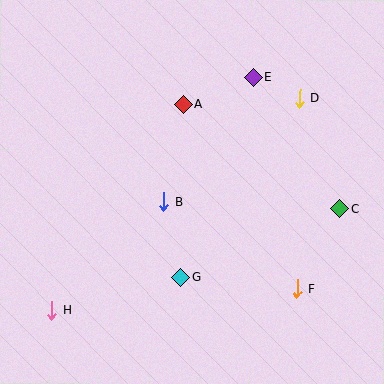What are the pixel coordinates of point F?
Point F is at (297, 288).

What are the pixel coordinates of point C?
Point C is at (339, 208).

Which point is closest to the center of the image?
Point B at (164, 202) is closest to the center.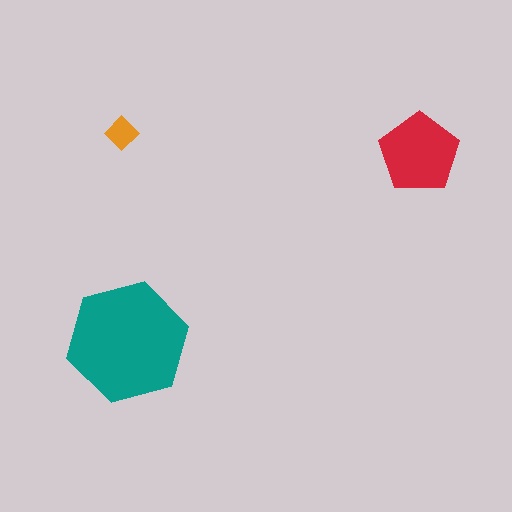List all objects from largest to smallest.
The teal hexagon, the red pentagon, the orange diamond.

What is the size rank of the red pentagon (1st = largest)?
2nd.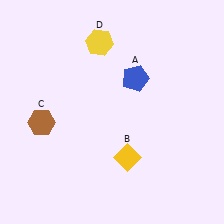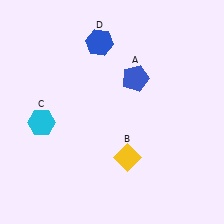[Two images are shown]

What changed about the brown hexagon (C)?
In Image 1, C is brown. In Image 2, it changed to cyan.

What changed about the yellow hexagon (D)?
In Image 1, D is yellow. In Image 2, it changed to blue.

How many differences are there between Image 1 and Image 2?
There are 2 differences between the two images.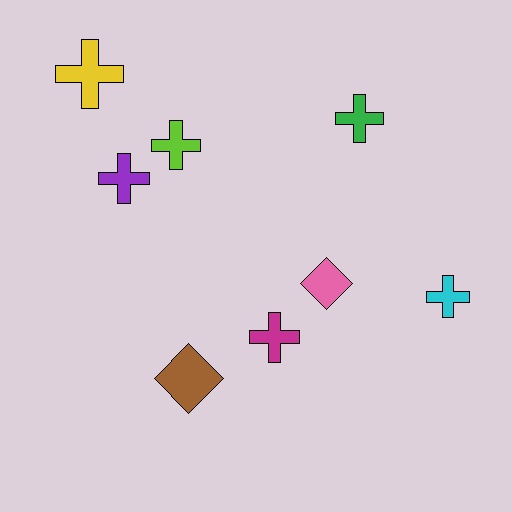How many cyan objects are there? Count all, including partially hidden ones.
There is 1 cyan object.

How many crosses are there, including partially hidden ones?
There are 6 crosses.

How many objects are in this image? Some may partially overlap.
There are 8 objects.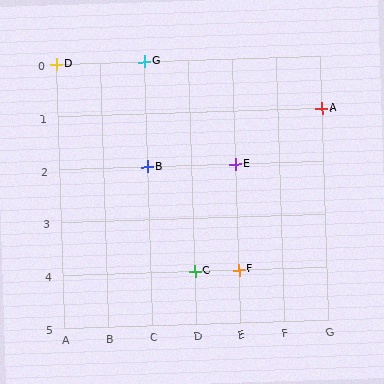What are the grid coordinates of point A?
Point A is at grid coordinates (G, 1).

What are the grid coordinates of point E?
Point E is at grid coordinates (E, 2).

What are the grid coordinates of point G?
Point G is at grid coordinates (C, 0).